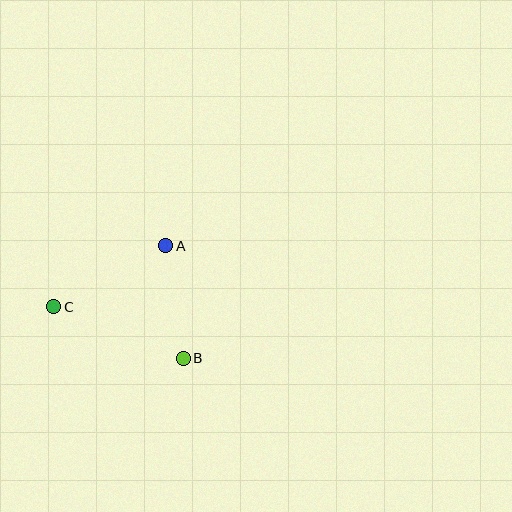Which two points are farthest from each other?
Points B and C are farthest from each other.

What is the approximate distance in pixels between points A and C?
The distance between A and C is approximately 127 pixels.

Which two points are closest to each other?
Points A and B are closest to each other.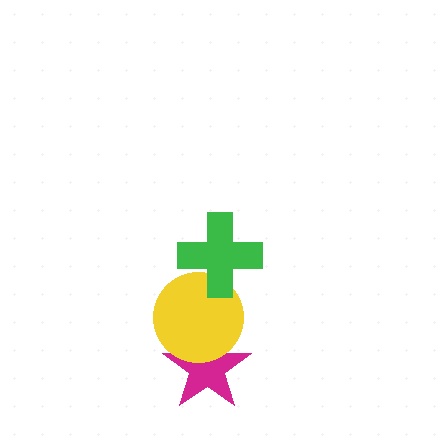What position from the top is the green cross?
The green cross is 1st from the top.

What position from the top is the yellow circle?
The yellow circle is 2nd from the top.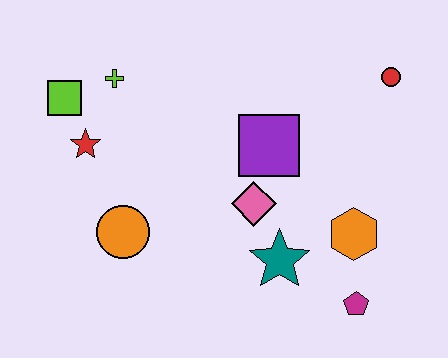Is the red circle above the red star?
Yes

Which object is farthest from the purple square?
The lime square is farthest from the purple square.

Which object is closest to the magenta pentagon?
The orange hexagon is closest to the magenta pentagon.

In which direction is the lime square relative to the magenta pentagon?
The lime square is to the left of the magenta pentagon.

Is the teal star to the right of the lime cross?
Yes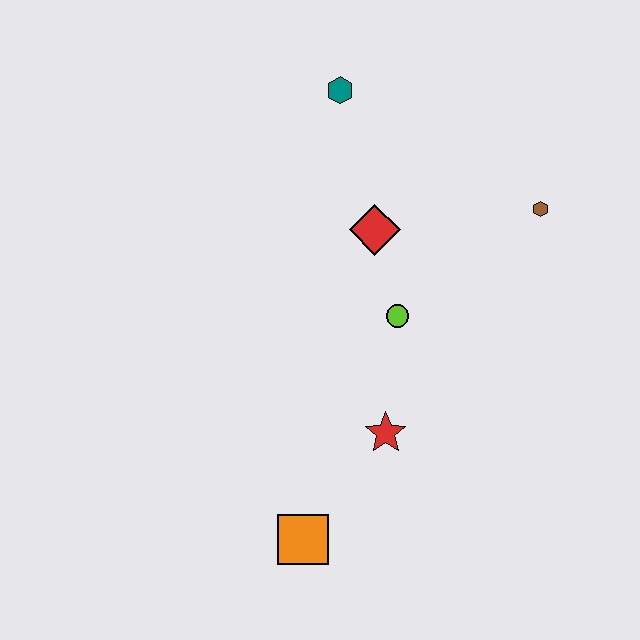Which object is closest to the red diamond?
The lime circle is closest to the red diamond.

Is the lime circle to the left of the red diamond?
No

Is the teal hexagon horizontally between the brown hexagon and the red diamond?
No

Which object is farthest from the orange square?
The teal hexagon is farthest from the orange square.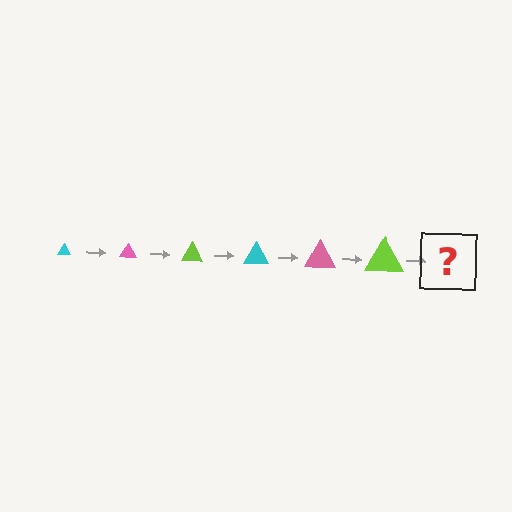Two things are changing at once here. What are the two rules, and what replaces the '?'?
The two rules are that the triangle grows larger each step and the color cycles through cyan, pink, and lime. The '?' should be a cyan triangle, larger than the previous one.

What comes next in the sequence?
The next element should be a cyan triangle, larger than the previous one.